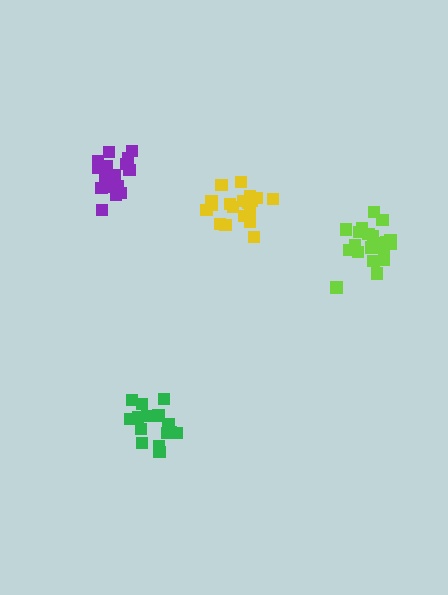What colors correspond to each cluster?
The clusters are colored: purple, green, lime, yellow.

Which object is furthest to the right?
The lime cluster is rightmost.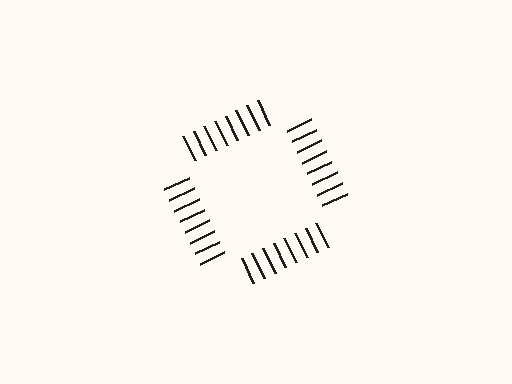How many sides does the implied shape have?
4 sides — the line-ends trace a square.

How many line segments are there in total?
32 — 8 along each of the 4 edges.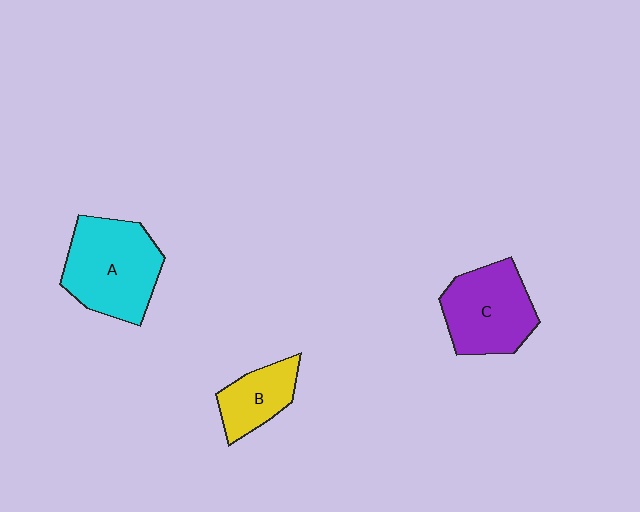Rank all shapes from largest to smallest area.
From largest to smallest: A (cyan), C (purple), B (yellow).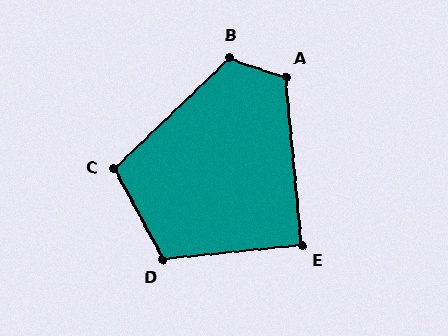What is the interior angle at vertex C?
Approximately 105 degrees (obtuse).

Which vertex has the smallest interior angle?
E, at approximately 91 degrees.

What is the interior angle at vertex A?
Approximately 114 degrees (obtuse).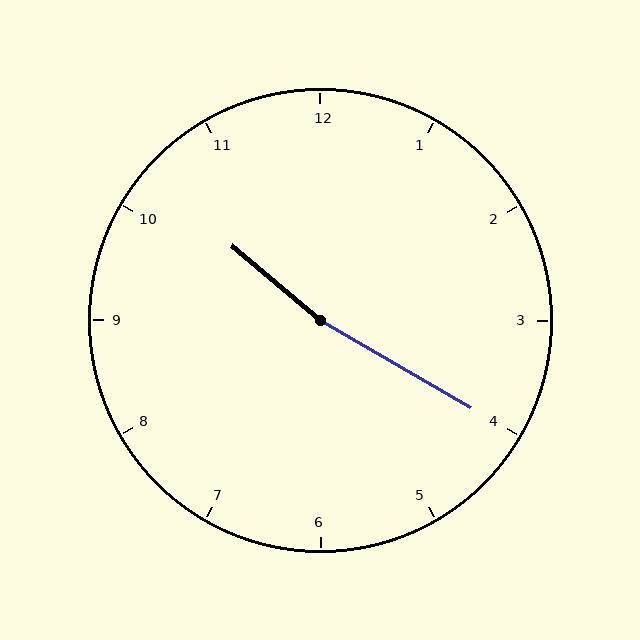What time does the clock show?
10:20.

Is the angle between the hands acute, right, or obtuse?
It is obtuse.